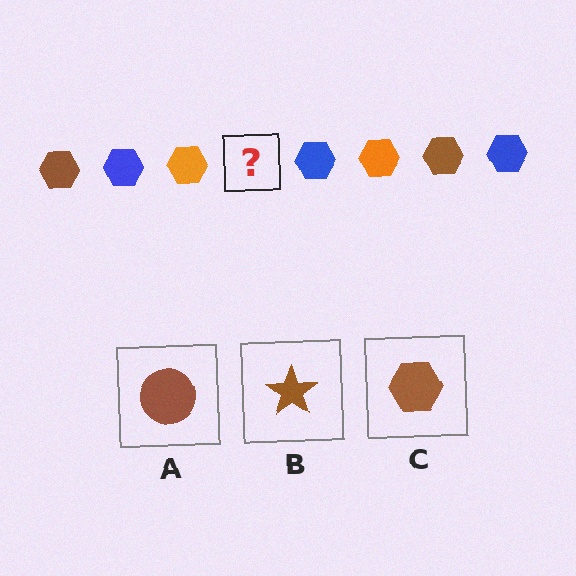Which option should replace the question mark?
Option C.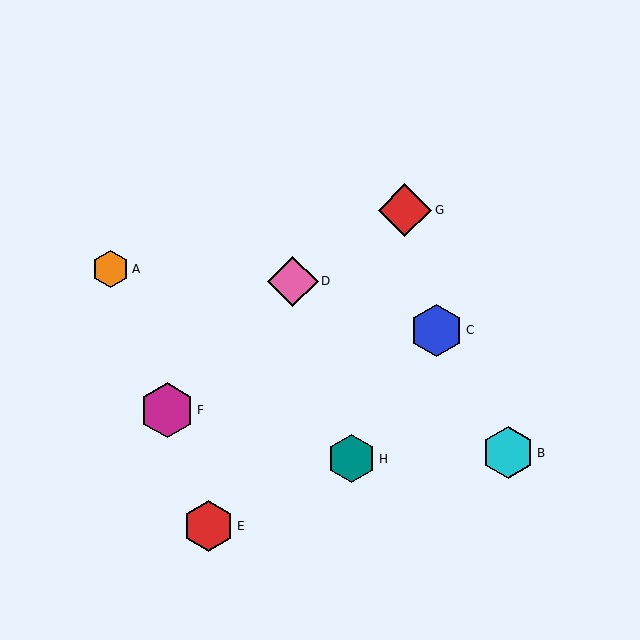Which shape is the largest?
The magenta hexagon (labeled F) is the largest.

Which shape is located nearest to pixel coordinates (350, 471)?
The teal hexagon (labeled H) at (352, 459) is nearest to that location.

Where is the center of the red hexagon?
The center of the red hexagon is at (209, 526).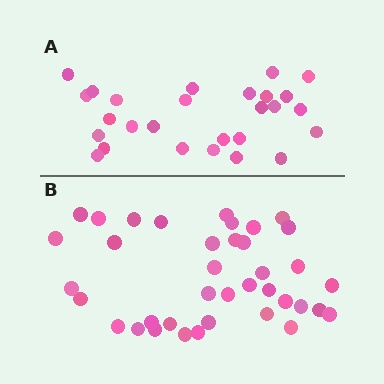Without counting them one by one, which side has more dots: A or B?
Region B (the bottom region) has more dots.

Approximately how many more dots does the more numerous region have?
Region B has roughly 12 or so more dots than region A.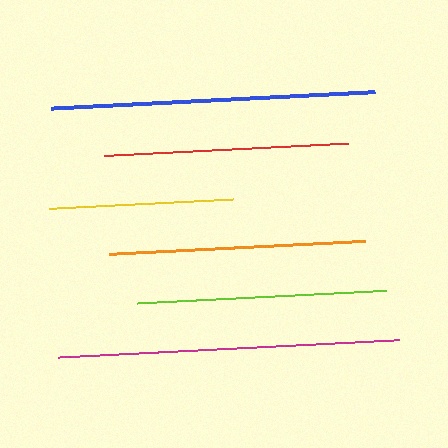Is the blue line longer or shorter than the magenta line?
The magenta line is longer than the blue line.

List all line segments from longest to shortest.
From longest to shortest: magenta, blue, orange, lime, red, yellow.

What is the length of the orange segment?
The orange segment is approximately 256 pixels long.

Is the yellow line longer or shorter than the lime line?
The lime line is longer than the yellow line.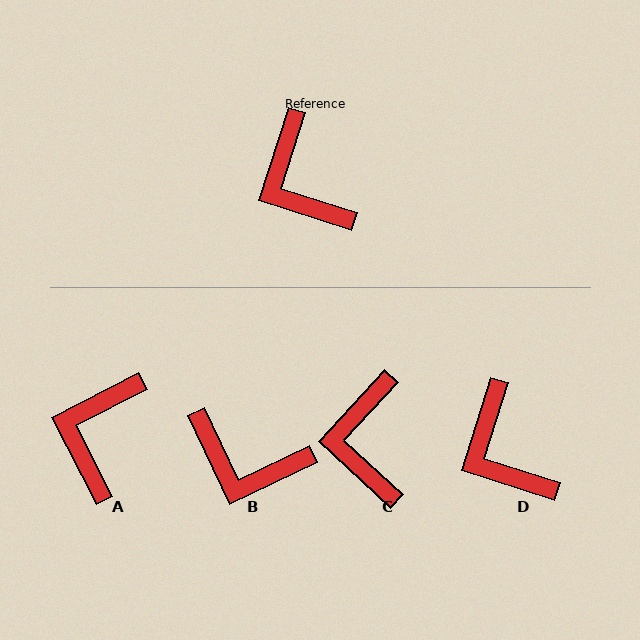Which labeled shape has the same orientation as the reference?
D.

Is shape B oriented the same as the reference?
No, it is off by about 43 degrees.